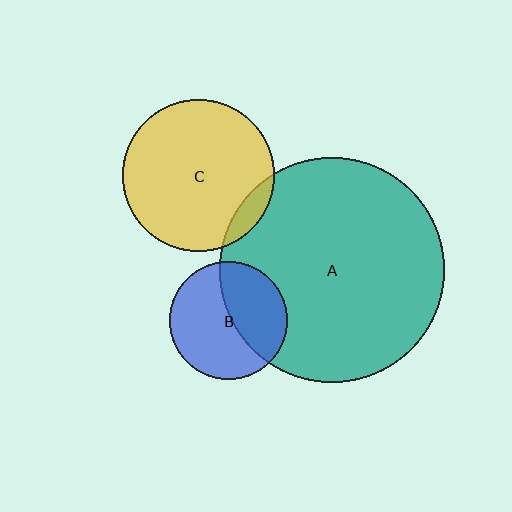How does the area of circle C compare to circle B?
Approximately 1.6 times.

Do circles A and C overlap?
Yes.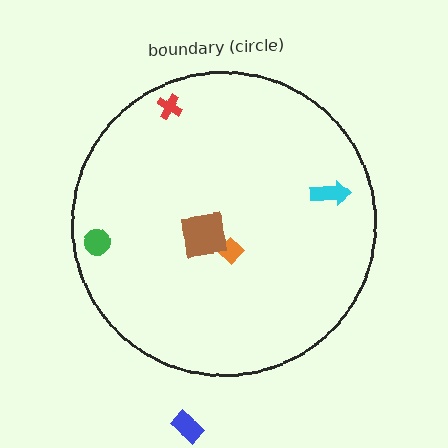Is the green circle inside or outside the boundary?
Inside.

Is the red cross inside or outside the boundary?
Inside.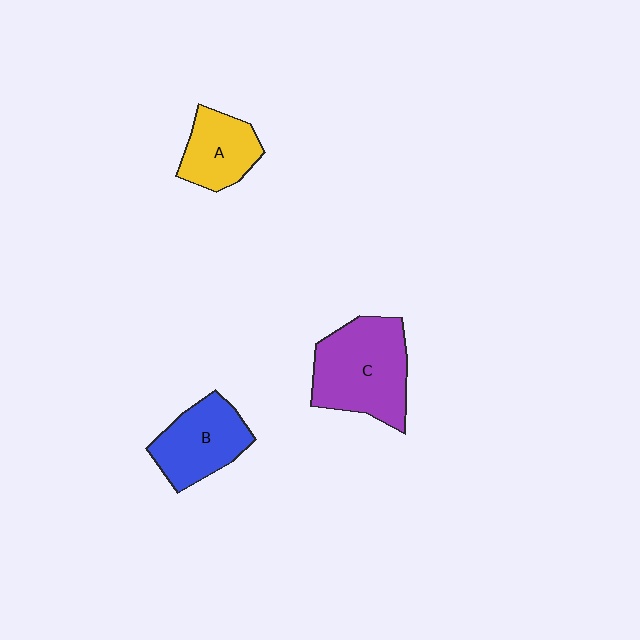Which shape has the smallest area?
Shape A (yellow).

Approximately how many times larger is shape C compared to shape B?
Approximately 1.4 times.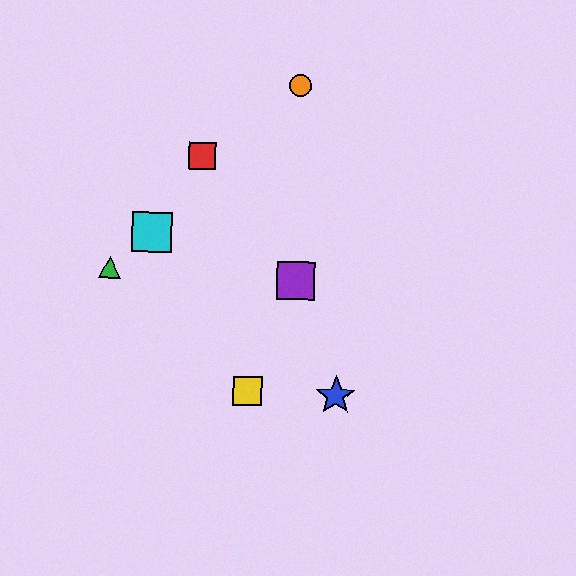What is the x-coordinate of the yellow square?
The yellow square is at x≈248.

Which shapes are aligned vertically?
The purple square, the orange circle are aligned vertically.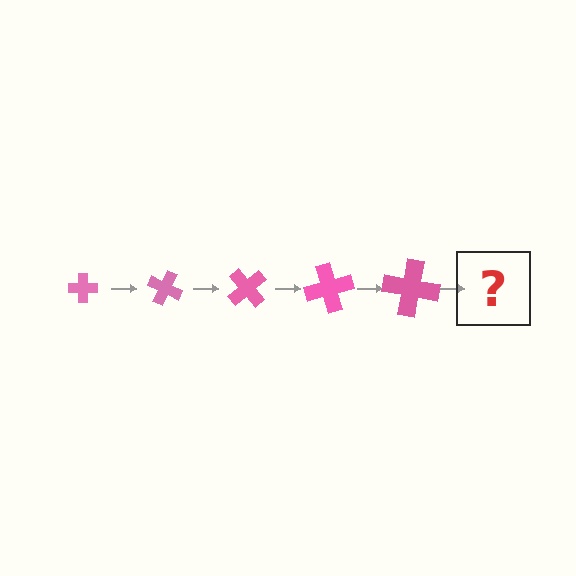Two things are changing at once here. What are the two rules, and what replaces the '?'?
The two rules are that the cross grows larger each step and it rotates 25 degrees each step. The '?' should be a cross, larger than the previous one and rotated 125 degrees from the start.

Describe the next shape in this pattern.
It should be a cross, larger than the previous one and rotated 125 degrees from the start.